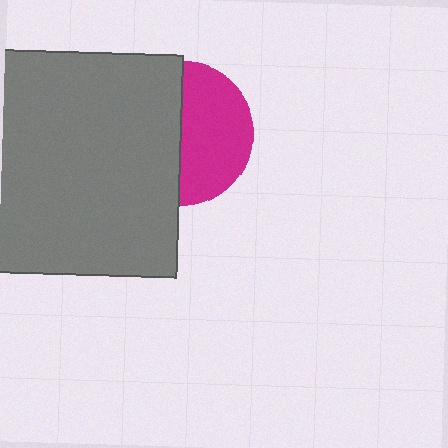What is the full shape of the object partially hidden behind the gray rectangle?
The partially hidden object is a magenta circle.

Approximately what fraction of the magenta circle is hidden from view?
Roughly 50% of the magenta circle is hidden behind the gray rectangle.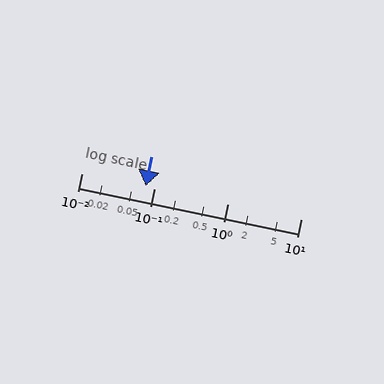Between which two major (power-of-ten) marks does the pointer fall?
The pointer is between 0.01 and 0.1.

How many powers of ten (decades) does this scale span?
The scale spans 3 decades, from 0.01 to 10.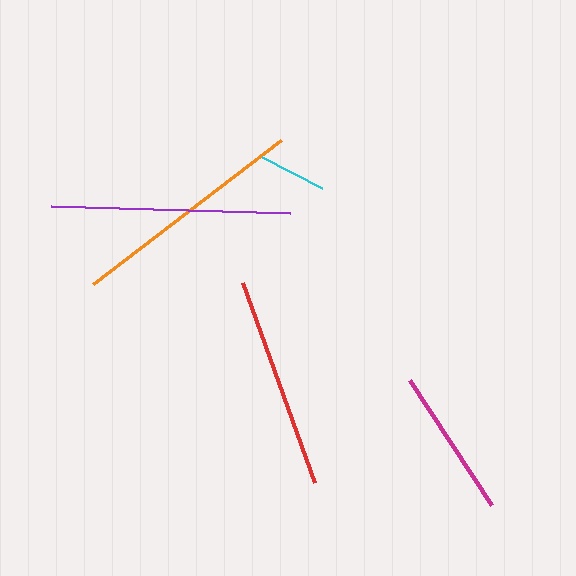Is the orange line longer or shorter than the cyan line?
The orange line is longer than the cyan line.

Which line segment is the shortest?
The cyan line is the shortest at approximately 68 pixels.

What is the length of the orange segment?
The orange segment is approximately 237 pixels long.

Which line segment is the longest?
The purple line is the longest at approximately 239 pixels.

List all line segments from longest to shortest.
From longest to shortest: purple, orange, red, magenta, cyan.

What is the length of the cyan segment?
The cyan segment is approximately 68 pixels long.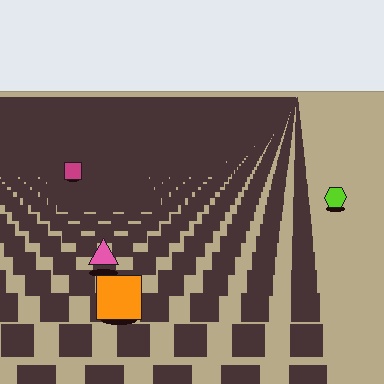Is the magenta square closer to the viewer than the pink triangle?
No. The pink triangle is closer — you can tell from the texture gradient: the ground texture is coarser near it.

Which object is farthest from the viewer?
The magenta square is farthest from the viewer. It appears smaller and the ground texture around it is denser.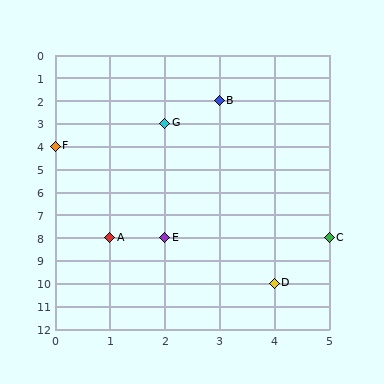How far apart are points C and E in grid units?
Points C and E are 3 columns apart.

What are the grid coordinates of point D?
Point D is at grid coordinates (4, 10).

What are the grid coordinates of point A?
Point A is at grid coordinates (1, 8).